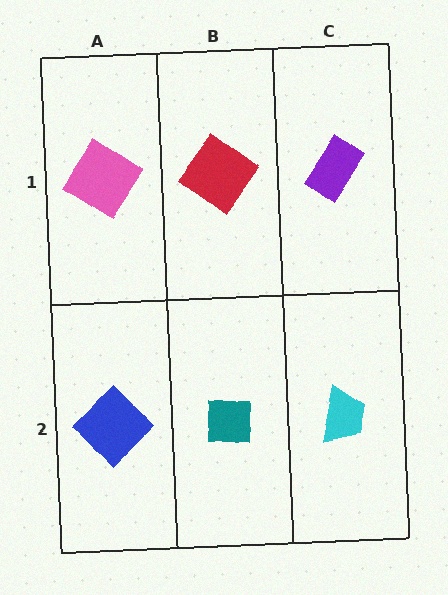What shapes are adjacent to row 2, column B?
A red diamond (row 1, column B), a blue diamond (row 2, column A), a cyan trapezoid (row 2, column C).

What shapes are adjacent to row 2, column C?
A purple rectangle (row 1, column C), a teal square (row 2, column B).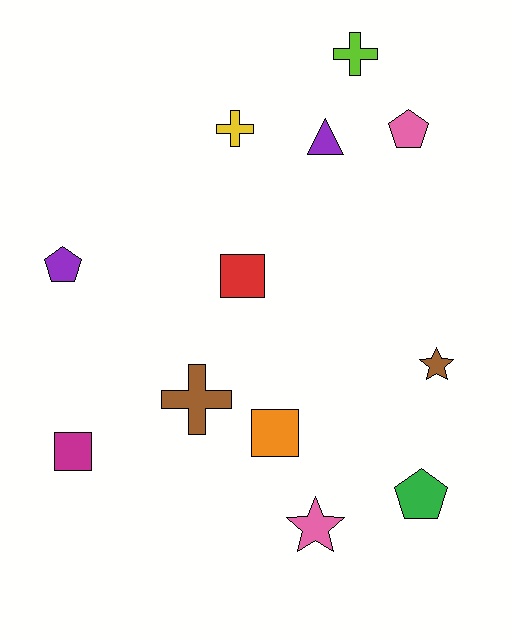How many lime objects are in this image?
There is 1 lime object.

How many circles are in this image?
There are no circles.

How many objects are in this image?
There are 12 objects.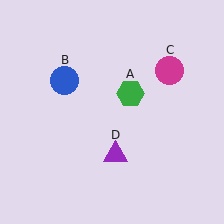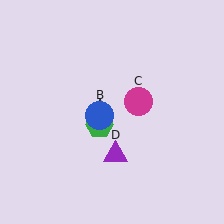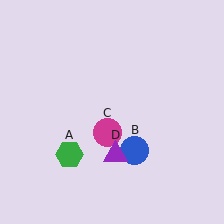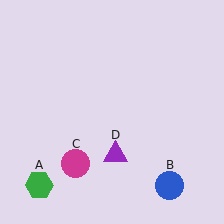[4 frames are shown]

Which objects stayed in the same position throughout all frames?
Purple triangle (object D) remained stationary.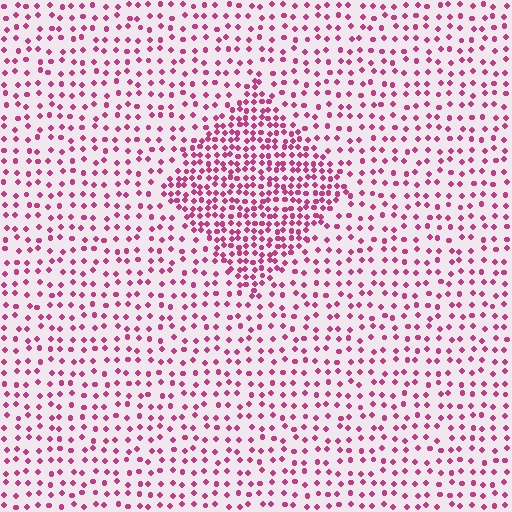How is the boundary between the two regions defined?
The boundary is defined by a change in element density (approximately 2.1x ratio). All elements are the same color, size, and shape.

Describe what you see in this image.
The image contains small magenta elements arranged at two different densities. A diamond-shaped region is visible where the elements are more densely packed than the surrounding area.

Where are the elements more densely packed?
The elements are more densely packed inside the diamond boundary.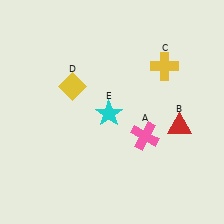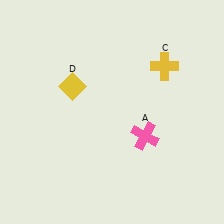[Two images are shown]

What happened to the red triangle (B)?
The red triangle (B) was removed in Image 2. It was in the bottom-right area of Image 1.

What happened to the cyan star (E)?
The cyan star (E) was removed in Image 2. It was in the bottom-left area of Image 1.